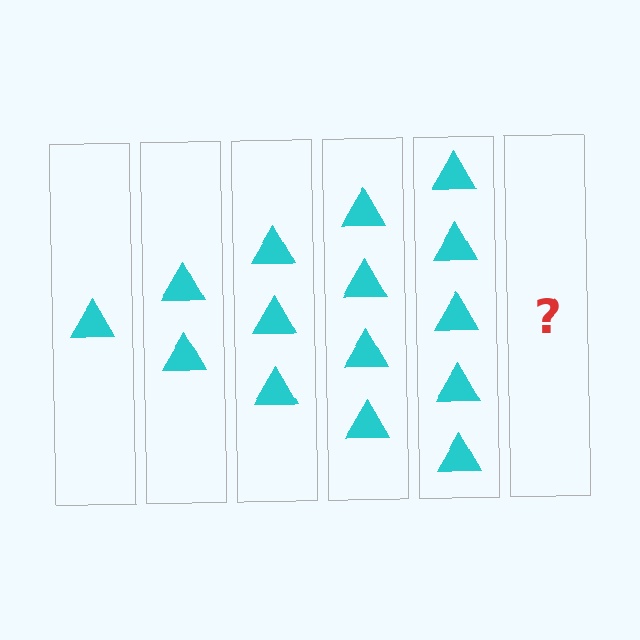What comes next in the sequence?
The next element should be 6 triangles.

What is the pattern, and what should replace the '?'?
The pattern is that each step adds one more triangle. The '?' should be 6 triangles.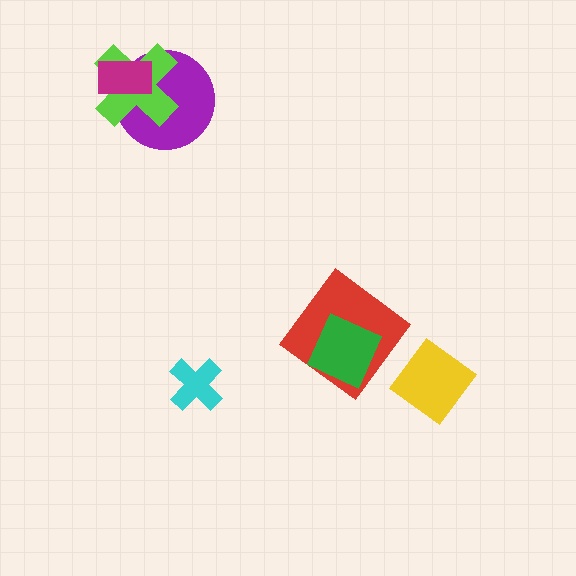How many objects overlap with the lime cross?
2 objects overlap with the lime cross.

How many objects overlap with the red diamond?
1 object overlaps with the red diamond.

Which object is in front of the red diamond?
The green diamond is in front of the red diamond.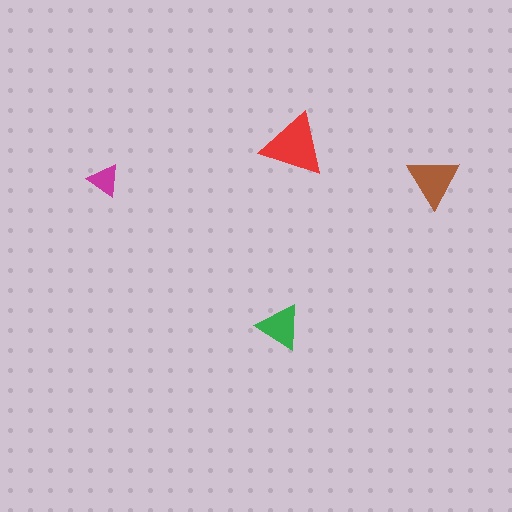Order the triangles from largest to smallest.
the red one, the brown one, the green one, the magenta one.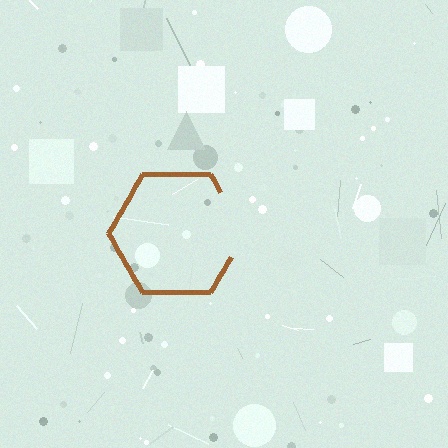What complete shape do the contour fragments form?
The contour fragments form a hexagon.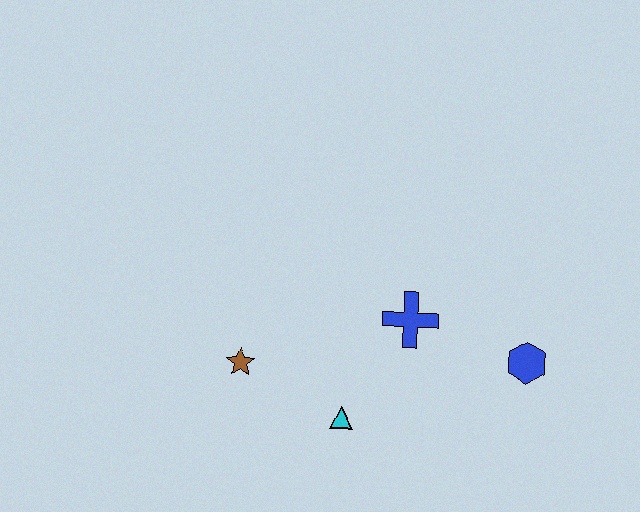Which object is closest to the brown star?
The cyan triangle is closest to the brown star.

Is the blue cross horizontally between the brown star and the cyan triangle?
No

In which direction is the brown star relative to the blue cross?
The brown star is to the left of the blue cross.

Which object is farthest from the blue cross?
The brown star is farthest from the blue cross.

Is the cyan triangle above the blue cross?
No